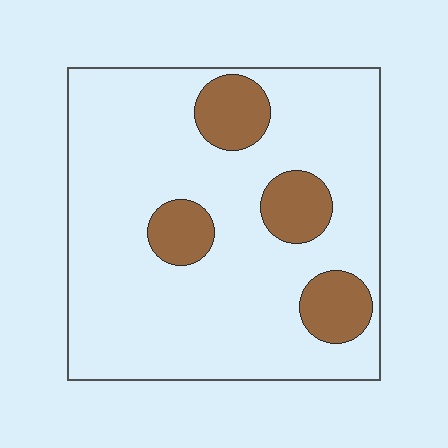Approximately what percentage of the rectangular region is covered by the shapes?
Approximately 15%.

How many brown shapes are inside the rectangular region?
4.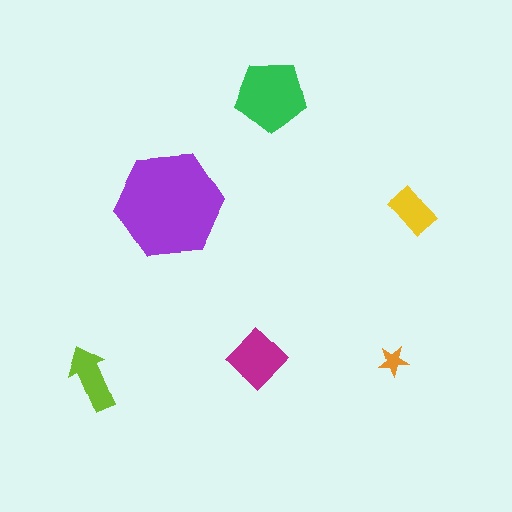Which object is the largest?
The purple hexagon.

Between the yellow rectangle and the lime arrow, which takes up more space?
The lime arrow.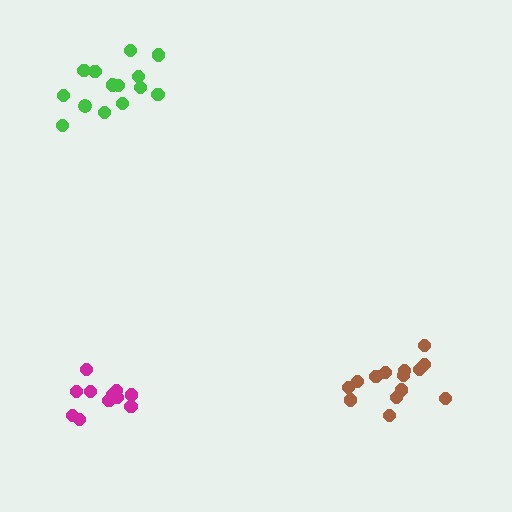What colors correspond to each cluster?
The clusters are colored: magenta, brown, green.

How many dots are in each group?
Group 1: 11 dots, Group 2: 14 dots, Group 3: 14 dots (39 total).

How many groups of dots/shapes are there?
There are 3 groups.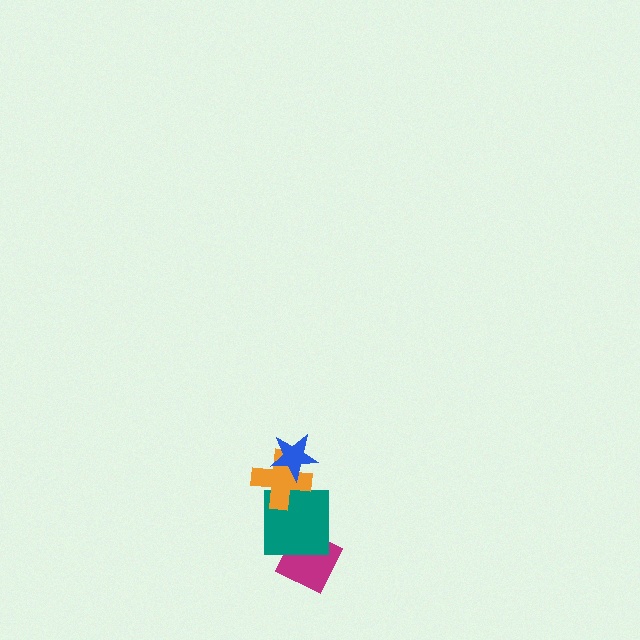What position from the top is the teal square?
The teal square is 3rd from the top.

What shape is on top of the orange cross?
The blue star is on top of the orange cross.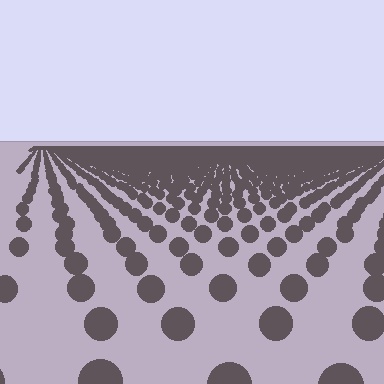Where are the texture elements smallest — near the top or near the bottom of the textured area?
Near the top.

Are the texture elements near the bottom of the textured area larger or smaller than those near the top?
Larger. Near the bottom, elements are closer to the viewer and appear at a bigger on-screen size.